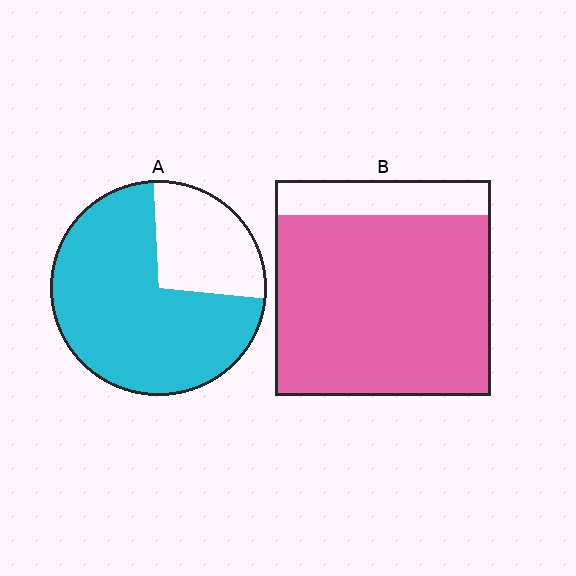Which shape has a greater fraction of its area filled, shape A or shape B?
Shape B.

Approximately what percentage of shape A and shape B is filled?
A is approximately 75% and B is approximately 85%.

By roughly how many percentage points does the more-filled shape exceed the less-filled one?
By roughly 10 percentage points (B over A).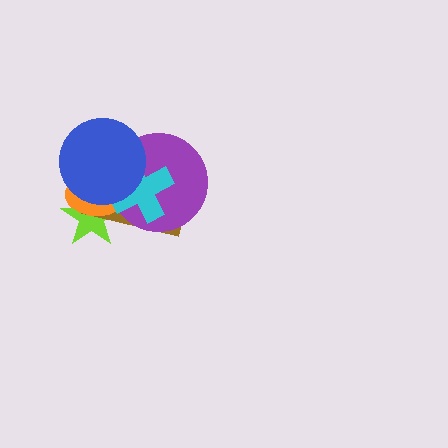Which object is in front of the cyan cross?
The blue circle is in front of the cyan cross.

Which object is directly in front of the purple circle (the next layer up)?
The orange ellipse is directly in front of the purple circle.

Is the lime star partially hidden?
Yes, it is partially covered by another shape.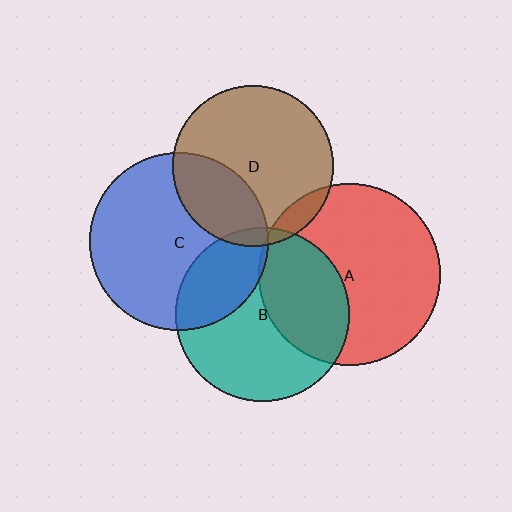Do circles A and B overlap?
Yes.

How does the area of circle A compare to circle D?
Approximately 1.3 times.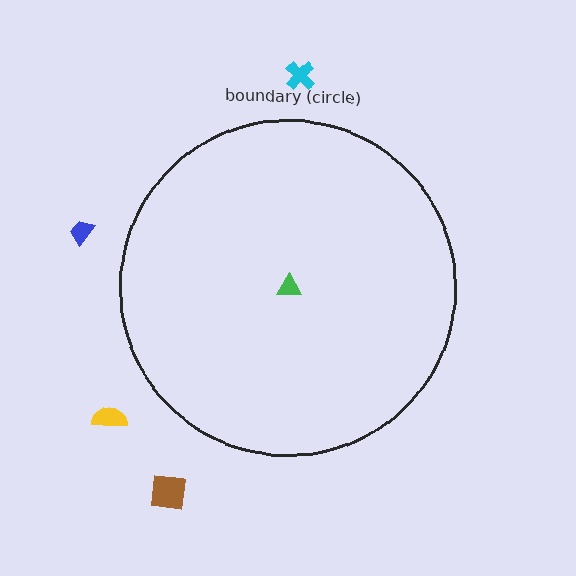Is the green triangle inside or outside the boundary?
Inside.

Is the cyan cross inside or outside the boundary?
Outside.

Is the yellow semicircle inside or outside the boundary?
Outside.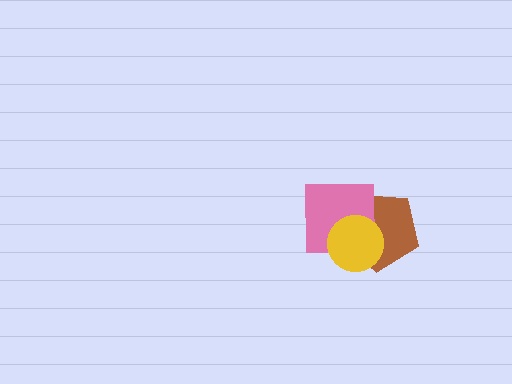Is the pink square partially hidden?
Yes, it is partially covered by another shape.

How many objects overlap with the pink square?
2 objects overlap with the pink square.